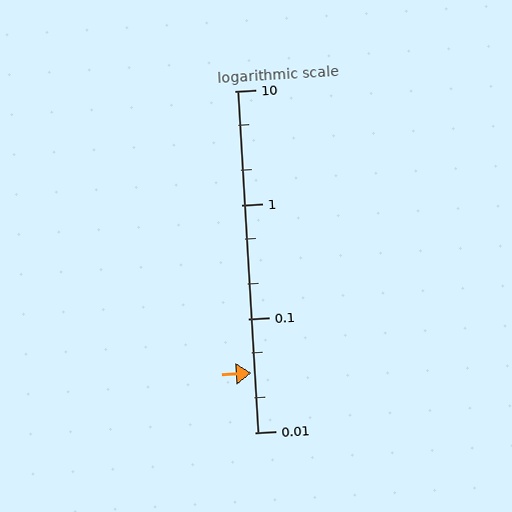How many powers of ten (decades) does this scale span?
The scale spans 3 decades, from 0.01 to 10.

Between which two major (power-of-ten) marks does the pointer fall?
The pointer is between 0.01 and 0.1.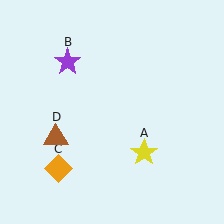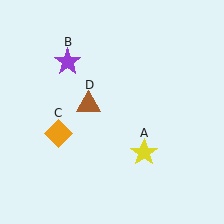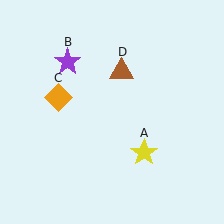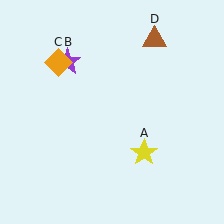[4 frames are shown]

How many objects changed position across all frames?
2 objects changed position: orange diamond (object C), brown triangle (object D).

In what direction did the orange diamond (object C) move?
The orange diamond (object C) moved up.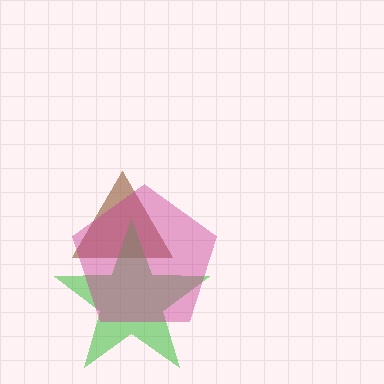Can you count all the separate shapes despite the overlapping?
Yes, there are 3 separate shapes.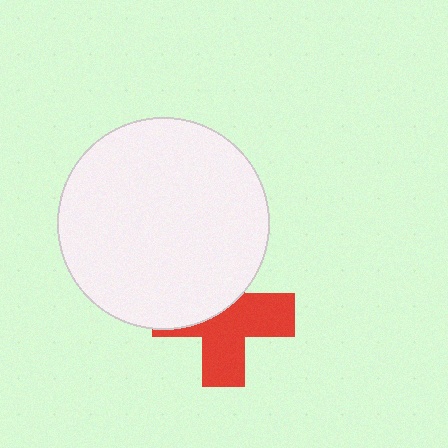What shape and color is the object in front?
The object in front is a white circle.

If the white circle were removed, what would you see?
You would see the complete red cross.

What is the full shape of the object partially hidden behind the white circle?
The partially hidden object is a red cross.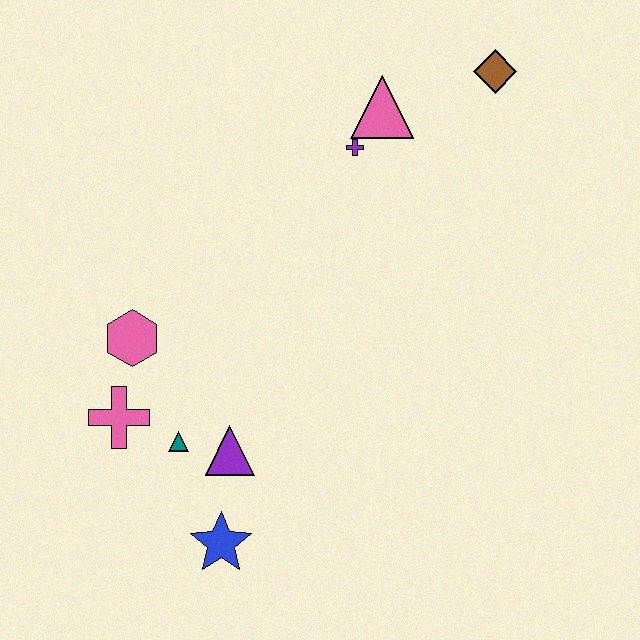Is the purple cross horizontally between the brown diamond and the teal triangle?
Yes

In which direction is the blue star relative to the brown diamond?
The blue star is below the brown diamond.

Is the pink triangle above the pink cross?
Yes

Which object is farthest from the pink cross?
The brown diamond is farthest from the pink cross.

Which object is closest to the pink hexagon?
The pink cross is closest to the pink hexagon.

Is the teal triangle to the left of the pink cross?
No